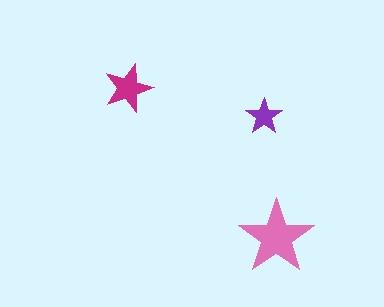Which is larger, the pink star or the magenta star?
The pink one.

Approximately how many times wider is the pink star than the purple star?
About 2 times wider.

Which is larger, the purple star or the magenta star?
The magenta one.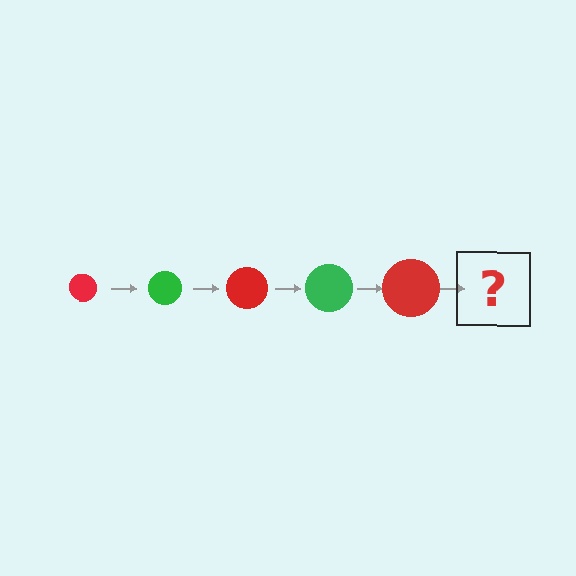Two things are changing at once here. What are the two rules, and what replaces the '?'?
The two rules are that the circle grows larger each step and the color cycles through red and green. The '?' should be a green circle, larger than the previous one.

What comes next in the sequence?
The next element should be a green circle, larger than the previous one.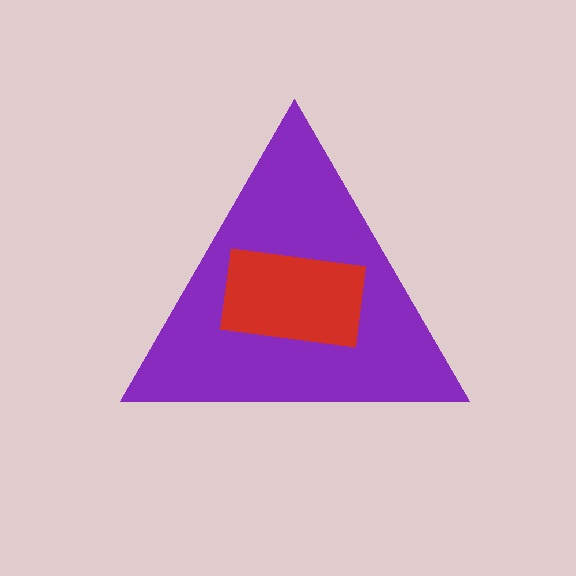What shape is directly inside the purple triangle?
The red rectangle.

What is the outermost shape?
The purple triangle.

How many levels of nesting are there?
2.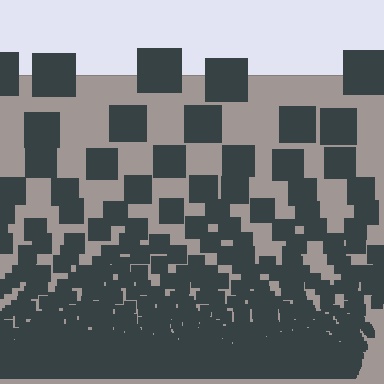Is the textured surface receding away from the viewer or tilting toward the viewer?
The surface appears to tilt toward the viewer. Texture elements get larger and sparser toward the top.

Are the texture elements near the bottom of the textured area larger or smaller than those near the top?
Smaller. The gradient is inverted — elements near the bottom are smaller and denser.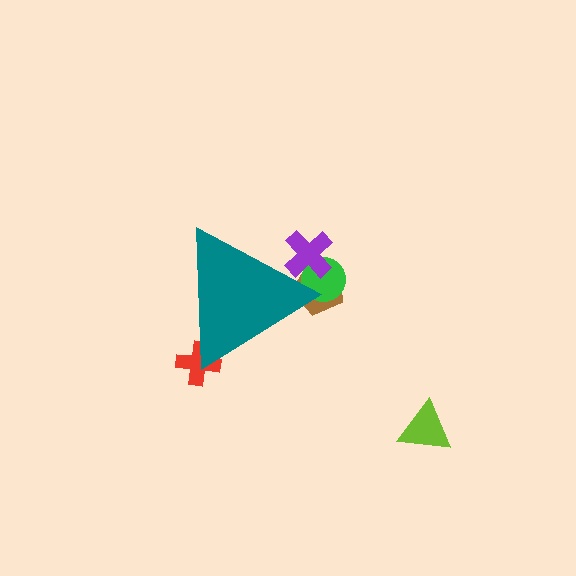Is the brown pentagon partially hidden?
Yes, the brown pentagon is partially hidden behind the teal triangle.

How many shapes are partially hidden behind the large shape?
4 shapes are partially hidden.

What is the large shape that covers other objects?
A teal triangle.